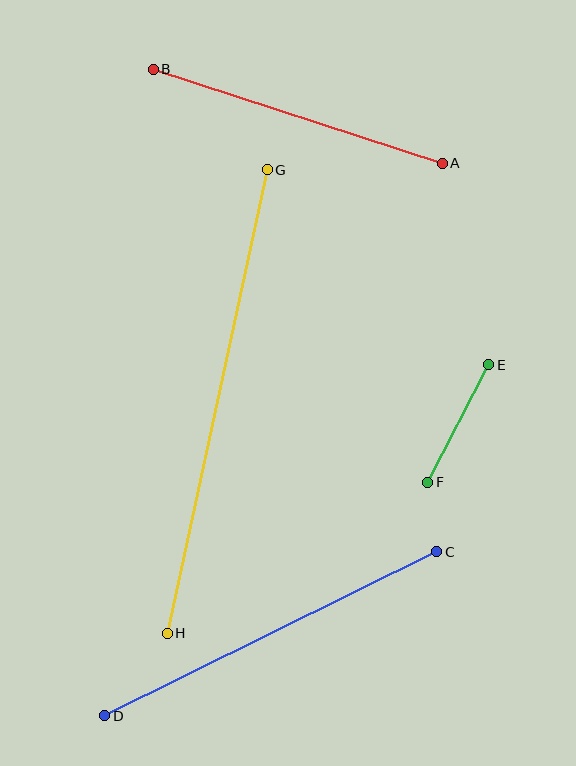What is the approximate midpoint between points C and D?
The midpoint is at approximately (271, 634) pixels.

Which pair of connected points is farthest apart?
Points G and H are farthest apart.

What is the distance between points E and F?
The distance is approximately 132 pixels.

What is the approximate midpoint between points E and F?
The midpoint is at approximately (458, 424) pixels.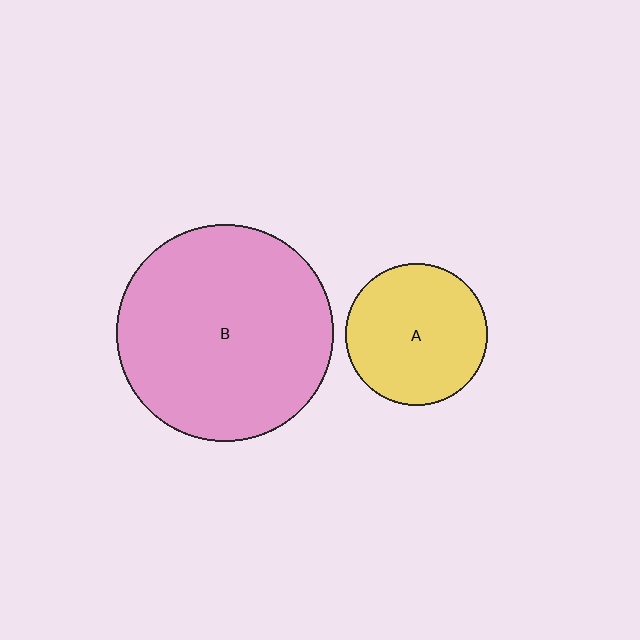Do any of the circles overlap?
No, none of the circles overlap.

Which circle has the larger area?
Circle B (pink).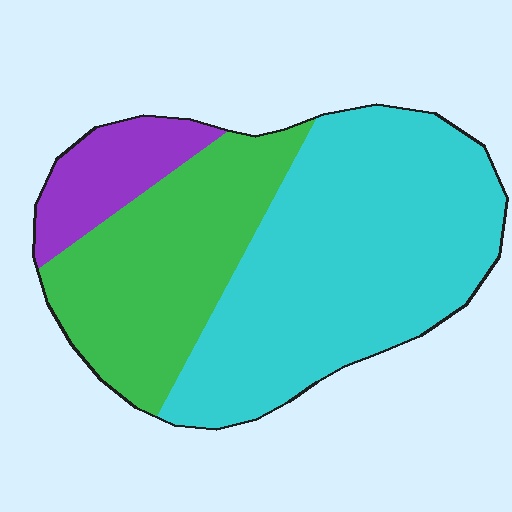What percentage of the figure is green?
Green takes up between a sixth and a third of the figure.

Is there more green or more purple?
Green.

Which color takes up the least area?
Purple, at roughly 10%.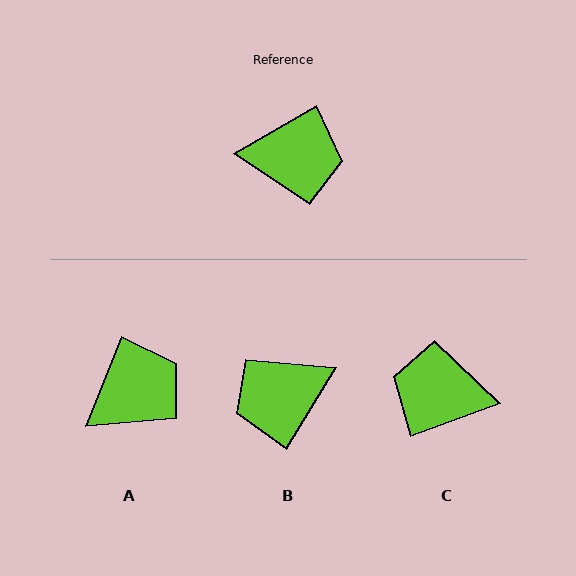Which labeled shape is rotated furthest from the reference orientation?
C, about 170 degrees away.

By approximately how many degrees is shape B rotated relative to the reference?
Approximately 151 degrees clockwise.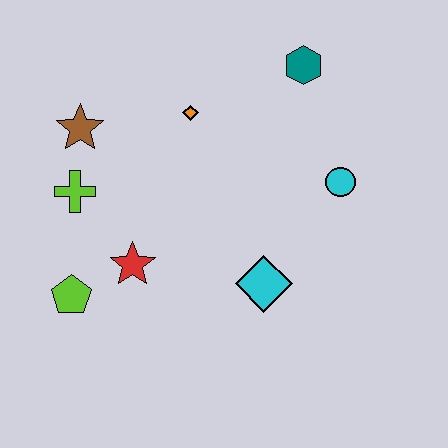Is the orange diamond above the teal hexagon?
No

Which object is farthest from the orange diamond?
The lime pentagon is farthest from the orange diamond.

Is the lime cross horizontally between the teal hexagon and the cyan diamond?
No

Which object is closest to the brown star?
The lime cross is closest to the brown star.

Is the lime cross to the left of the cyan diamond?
Yes